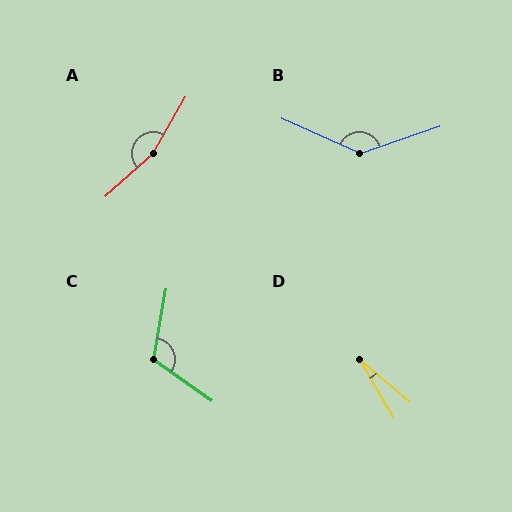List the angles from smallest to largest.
D (20°), C (116°), B (137°), A (162°).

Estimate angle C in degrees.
Approximately 116 degrees.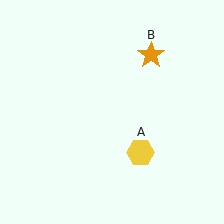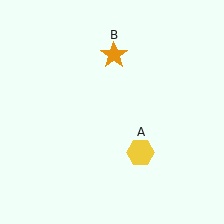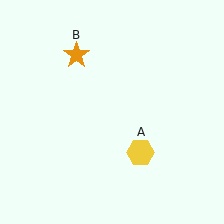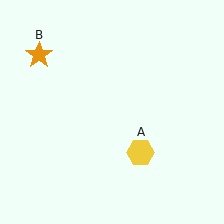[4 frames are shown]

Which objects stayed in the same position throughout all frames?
Yellow hexagon (object A) remained stationary.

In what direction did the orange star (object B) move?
The orange star (object B) moved left.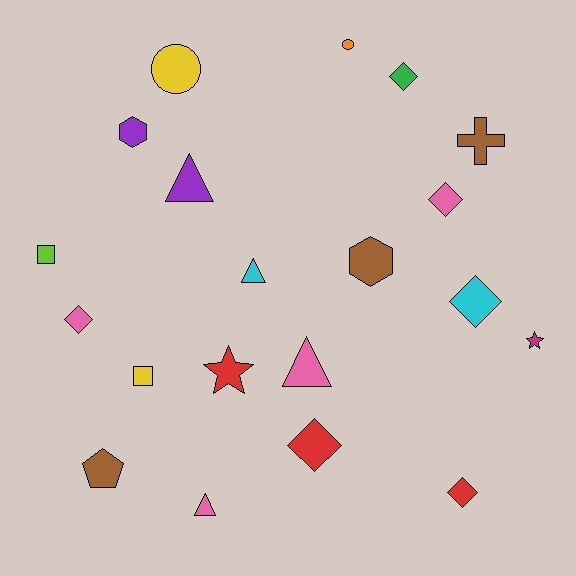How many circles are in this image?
There are 2 circles.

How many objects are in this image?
There are 20 objects.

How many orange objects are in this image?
There is 1 orange object.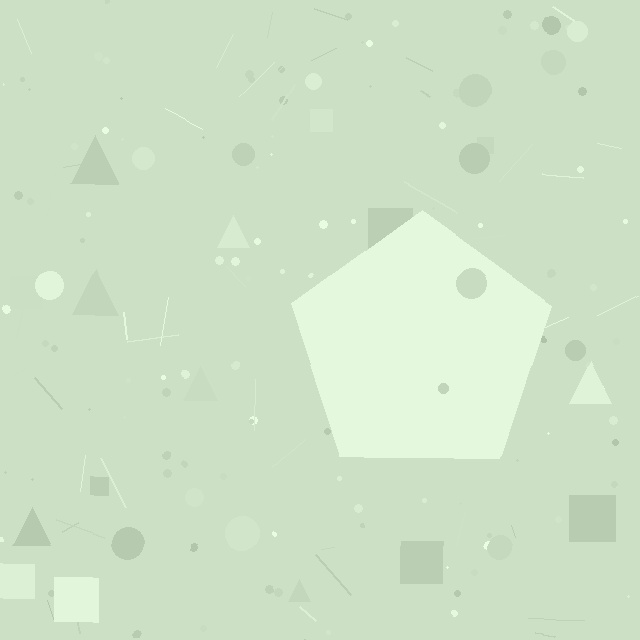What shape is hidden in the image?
A pentagon is hidden in the image.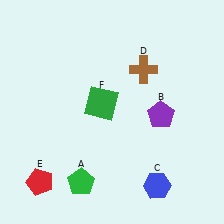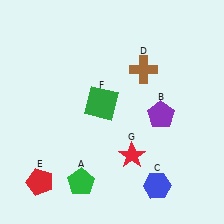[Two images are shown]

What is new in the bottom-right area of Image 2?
A red star (G) was added in the bottom-right area of Image 2.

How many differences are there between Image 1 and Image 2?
There is 1 difference between the two images.